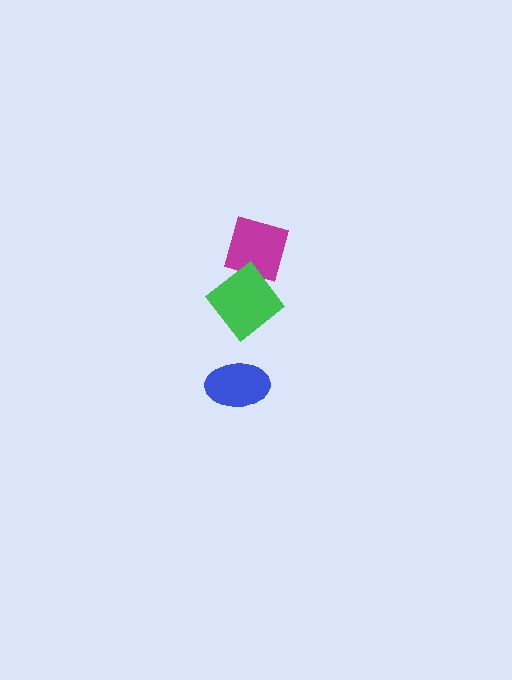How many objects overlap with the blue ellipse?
0 objects overlap with the blue ellipse.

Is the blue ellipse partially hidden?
No, no other shape covers it.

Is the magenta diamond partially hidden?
Yes, it is partially covered by another shape.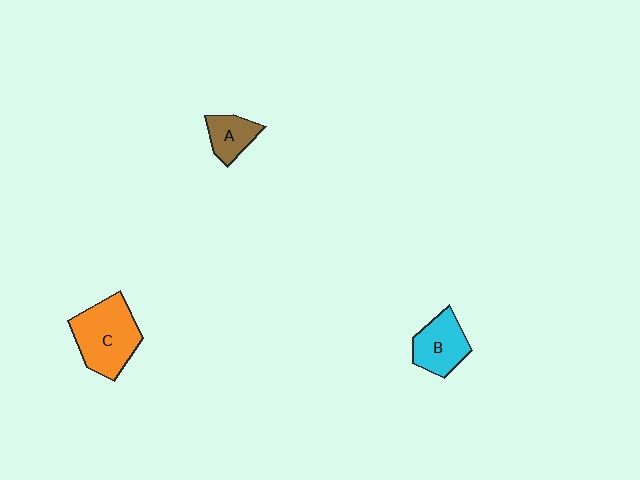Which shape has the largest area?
Shape C (orange).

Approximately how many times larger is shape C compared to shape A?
Approximately 2.1 times.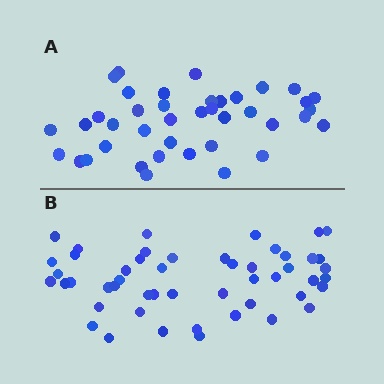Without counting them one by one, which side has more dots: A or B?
Region B (the bottom region) has more dots.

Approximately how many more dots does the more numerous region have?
Region B has roughly 10 or so more dots than region A.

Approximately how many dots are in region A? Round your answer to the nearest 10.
About 40 dots.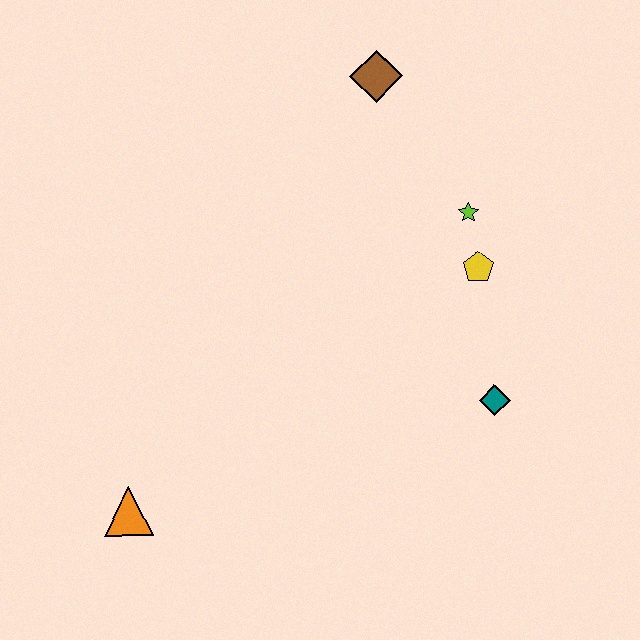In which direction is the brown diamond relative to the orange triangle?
The brown diamond is above the orange triangle.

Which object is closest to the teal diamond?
The yellow pentagon is closest to the teal diamond.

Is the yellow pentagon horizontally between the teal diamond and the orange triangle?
Yes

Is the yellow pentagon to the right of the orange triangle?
Yes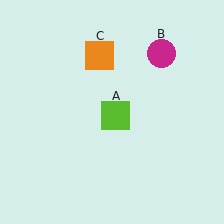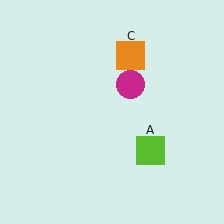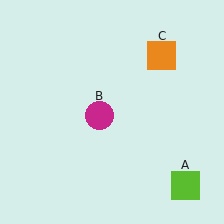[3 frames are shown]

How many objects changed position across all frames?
3 objects changed position: lime square (object A), magenta circle (object B), orange square (object C).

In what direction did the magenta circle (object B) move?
The magenta circle (object B) moved down and to the left.